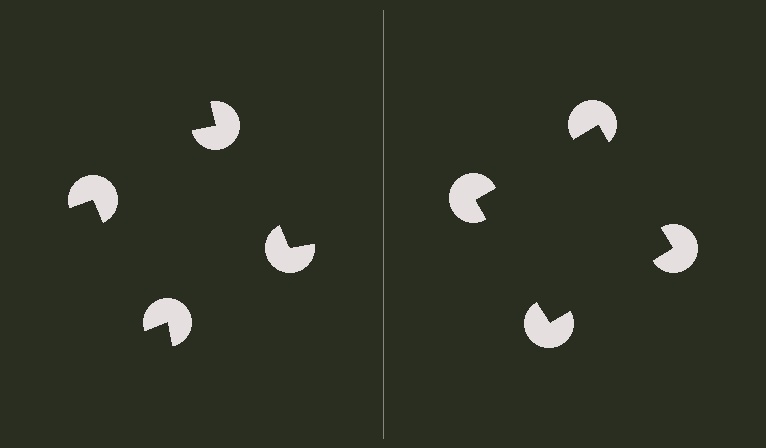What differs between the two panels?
The pac-man discs are positioned identically on both sides; only the wedge orientations differ. On the right they align to a square; on the left they are misaligned.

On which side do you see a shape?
An illusory square appears on the right side. On the left side the wedge cuts are rotated, so no coherent shape forms.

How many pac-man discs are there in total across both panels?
8 — 4 on each side.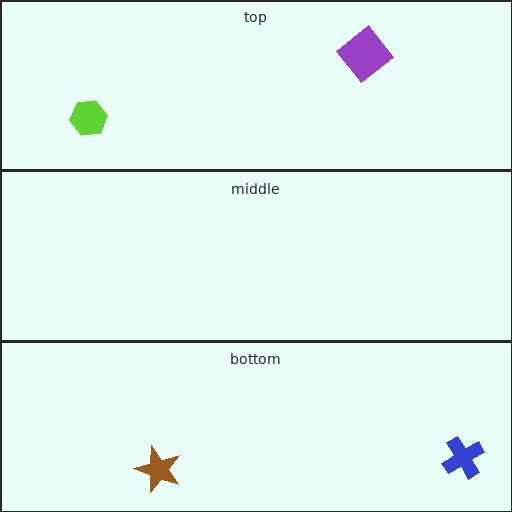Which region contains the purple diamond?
The top region.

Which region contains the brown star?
The bottom region.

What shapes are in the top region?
The purple diamond, the lime hexagon.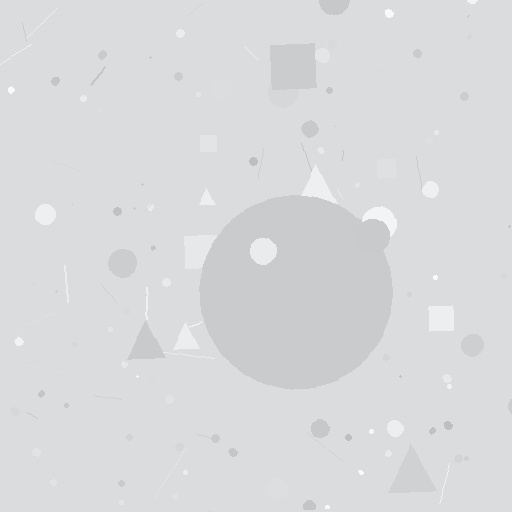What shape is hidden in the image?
A circle is hidden in the image.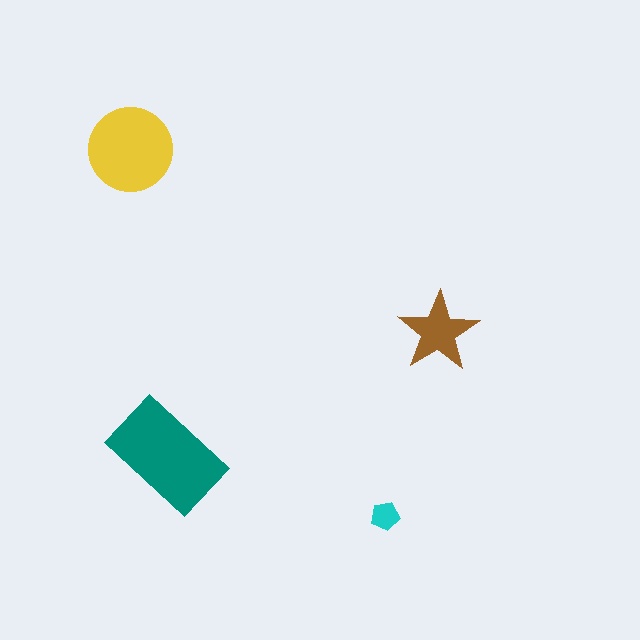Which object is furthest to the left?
The yellow circle is leftmost.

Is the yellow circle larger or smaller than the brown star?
Larger.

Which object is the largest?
The teal rectangle.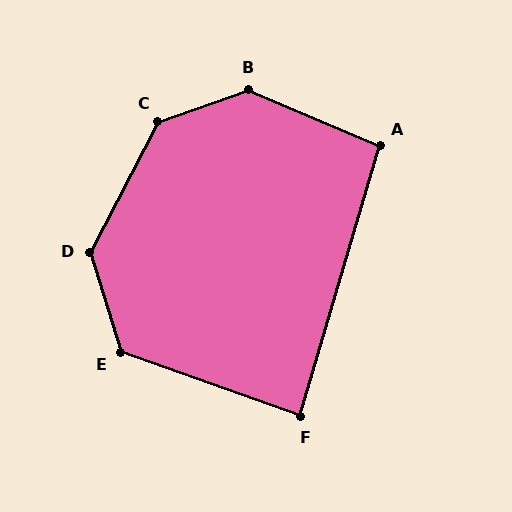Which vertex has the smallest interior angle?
F, at approximately 87 degrees.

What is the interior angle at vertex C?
Approximately 137 degrees (obtuse).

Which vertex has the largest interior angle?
B, at approximately 138 degrees.